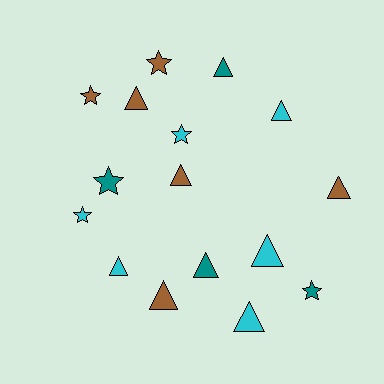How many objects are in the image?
There are 16 objects.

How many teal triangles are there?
There are 2 teal triangles.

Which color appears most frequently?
Cyan, with 6 objects.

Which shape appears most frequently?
Triangle, with 10 objects.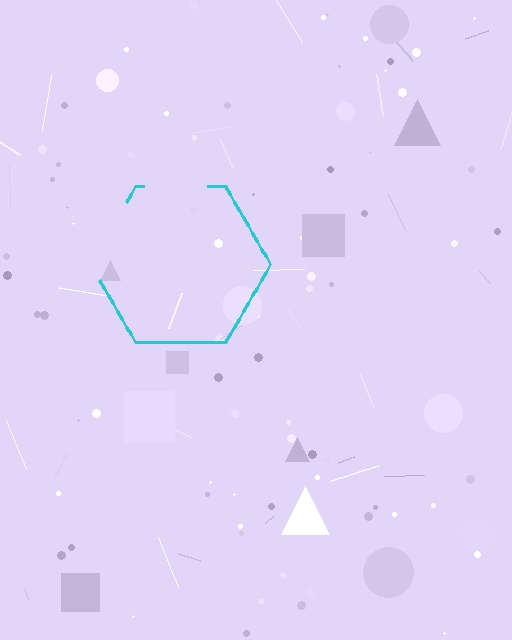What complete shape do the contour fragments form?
The contour fragments form a hexagon.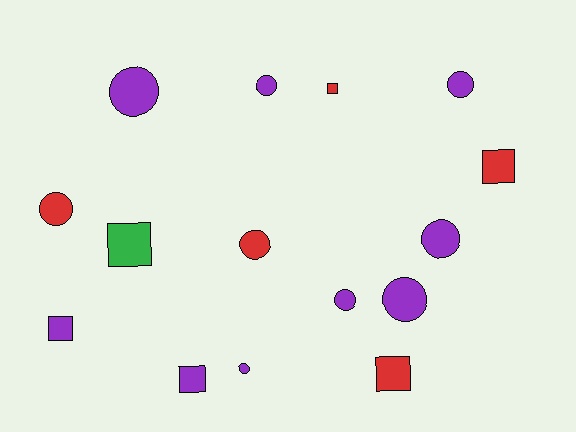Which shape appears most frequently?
Circle, with 9 objects.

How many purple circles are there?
There are 7 purple circles.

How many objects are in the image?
There are 15 objects.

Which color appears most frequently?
Purple, with 9 objects.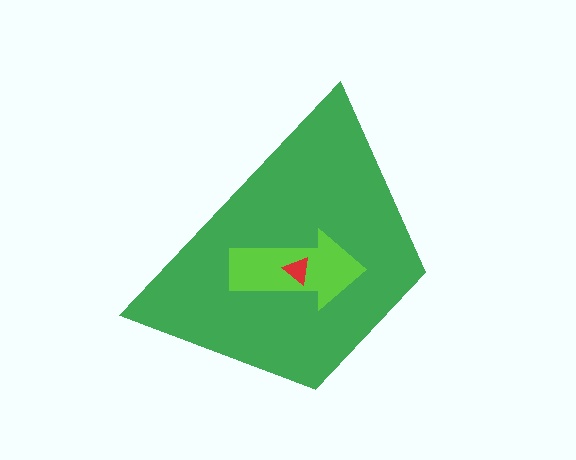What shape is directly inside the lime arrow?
The red triangle.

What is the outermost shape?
The green trapezoid.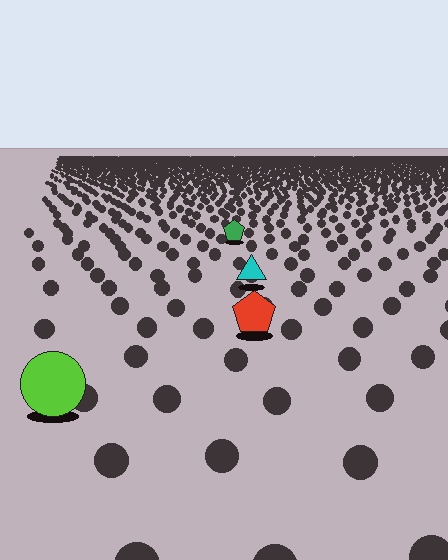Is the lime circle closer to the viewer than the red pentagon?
Yes. The lime circle is closer — you can tell from the texture gradient: the ground texture is coarser near it.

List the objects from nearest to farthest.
From nearest to farthest: the lime circle, the red pentagon, the cyan triangle, the green pentagon.